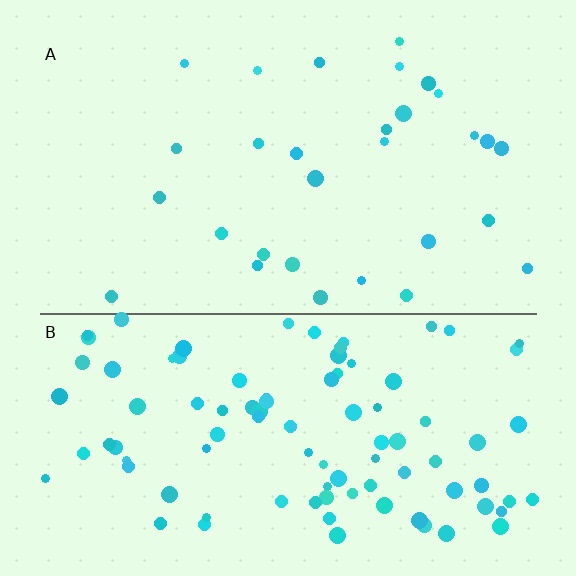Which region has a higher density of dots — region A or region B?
B (the bottom).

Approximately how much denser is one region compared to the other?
Approximately 3.3× — region B over region A.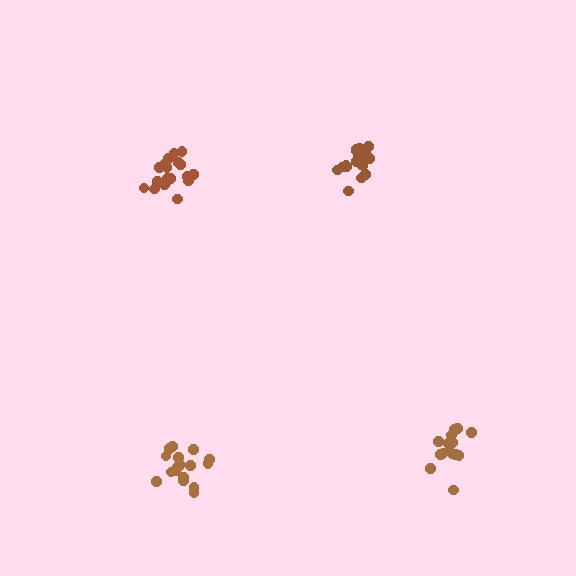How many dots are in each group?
Group 1: 19 dots, Group 2: 18 dots, Group 3: 18 dots, Group 4: 17 dots (72 total).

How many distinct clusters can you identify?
There are 4 distinct clusters.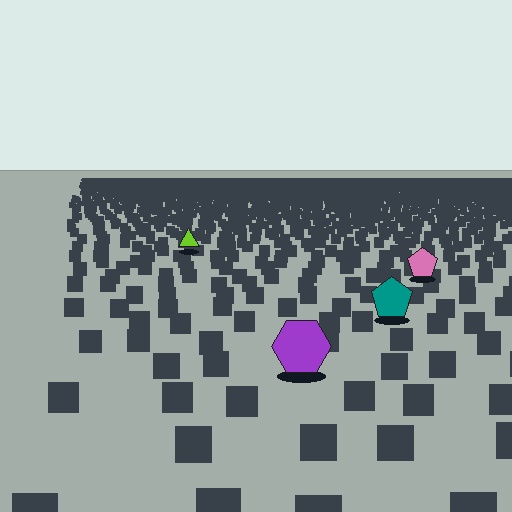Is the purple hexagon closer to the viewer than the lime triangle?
Yes. The purple hexagon is closer — you can tell from the texture gradient: the ground texture is coarser near it.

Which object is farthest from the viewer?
The lime triangle is farthest from the viewer. It appears smaller and the ground texture around it is denser.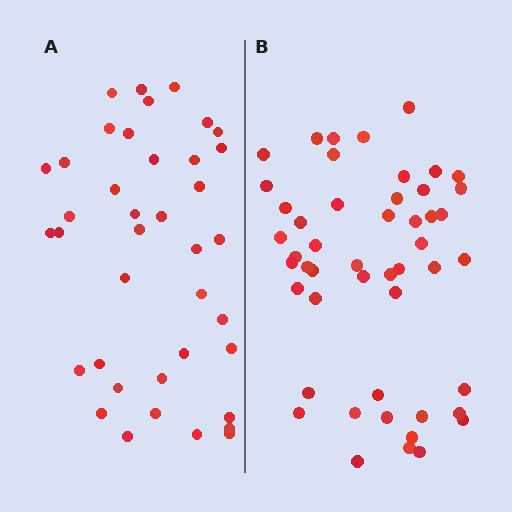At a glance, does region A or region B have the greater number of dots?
Region B (the right region) has more dots.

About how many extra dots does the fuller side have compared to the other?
Region B has roughly 10 or so more dots than region A.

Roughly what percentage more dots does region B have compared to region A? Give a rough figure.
About 25% more.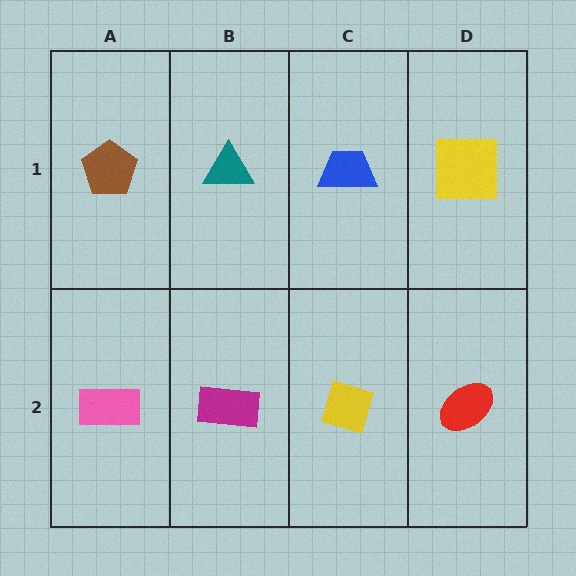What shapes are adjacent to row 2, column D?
A yellow square (row 1, column D), a yellow diamond (row 2, column C).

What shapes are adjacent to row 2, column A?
A brown pentagon (row 1, column A), a magenta rectangle (row 2, column B).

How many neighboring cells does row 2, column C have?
3.